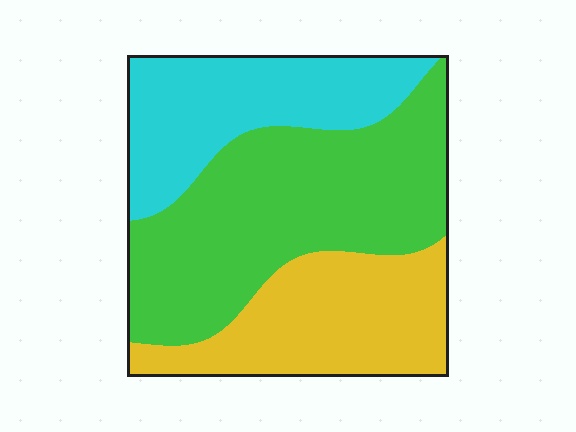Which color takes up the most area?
Green, at roughly 45%.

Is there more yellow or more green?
Green.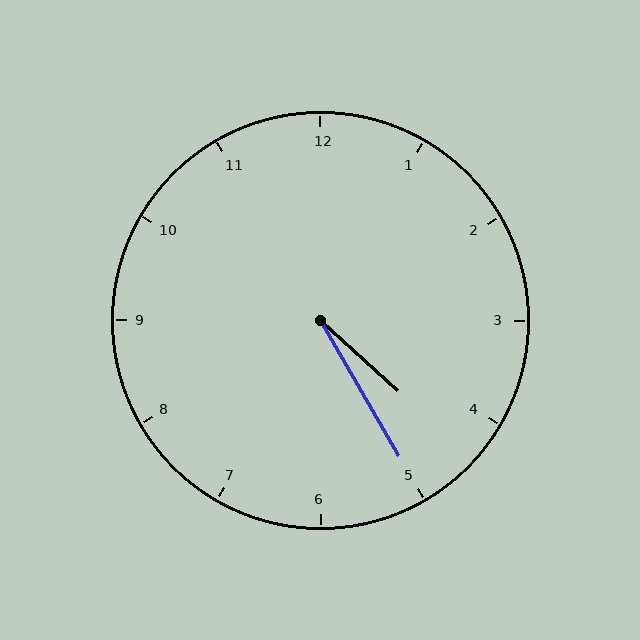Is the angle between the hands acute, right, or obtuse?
It is acute.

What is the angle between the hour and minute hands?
Approximately 18 degrees.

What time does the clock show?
4:25.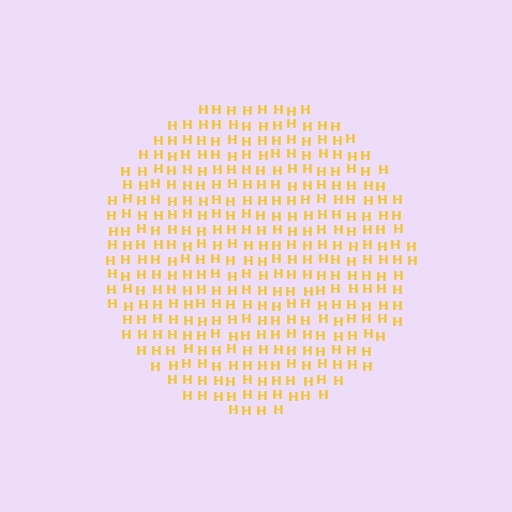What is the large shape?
The large shape is a circle.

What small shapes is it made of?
It is made of small letter H's.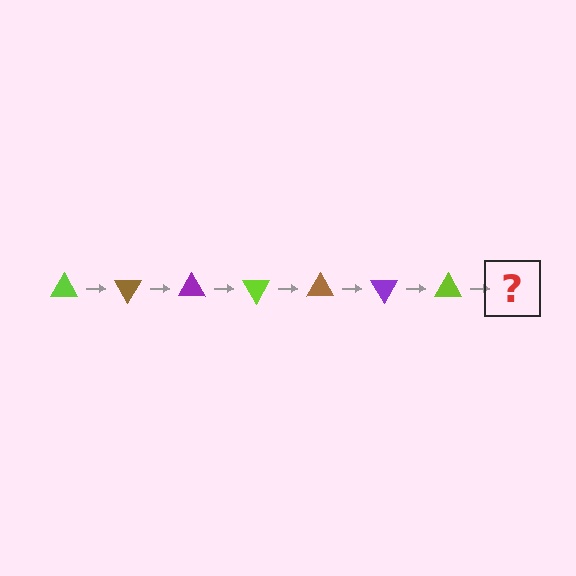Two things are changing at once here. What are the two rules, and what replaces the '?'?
The two rules are that it rotates 60 degrees each step and the color cycles through lime, brown, and purple. The '?' should be a brown triangle, rotated 420 degrees from the start.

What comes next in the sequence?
The next element should be a brown triangle, rotated 420 degrees from the start.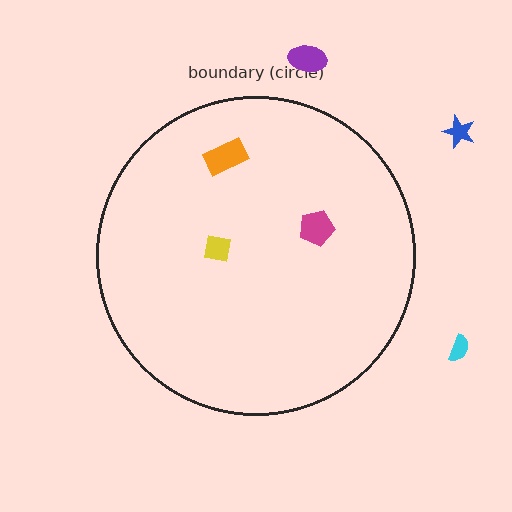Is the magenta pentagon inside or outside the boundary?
Inside.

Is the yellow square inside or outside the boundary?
Inside.